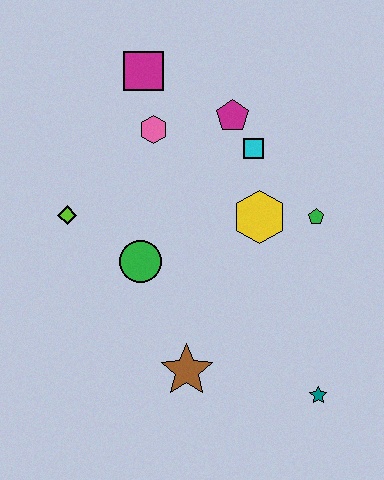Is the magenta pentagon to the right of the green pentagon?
No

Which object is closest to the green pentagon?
The yellow hexagon is closest to the green pentagon.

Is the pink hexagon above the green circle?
Yes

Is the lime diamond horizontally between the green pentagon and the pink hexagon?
No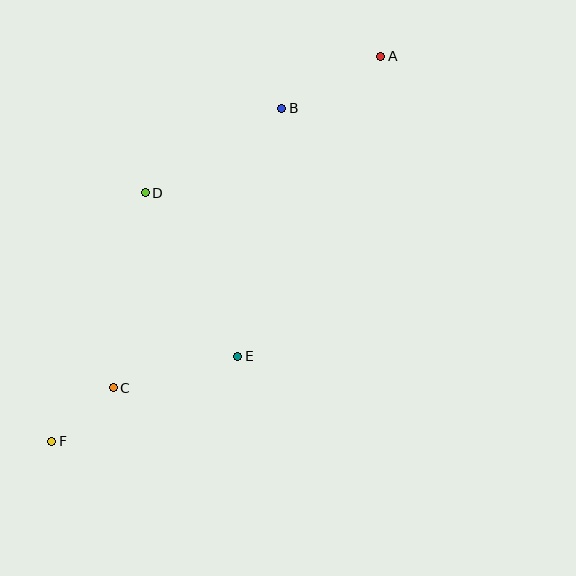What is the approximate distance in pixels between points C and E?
The distance between C and E is approximately 128 pixels.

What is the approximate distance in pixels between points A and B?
The distance between A and B is approximately 112 pixels.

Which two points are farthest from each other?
Points A and F are farthest from each other.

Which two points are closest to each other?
Points C and F are closest to each other.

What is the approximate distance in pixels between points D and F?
The distance between D and F is approximately 265 pixels.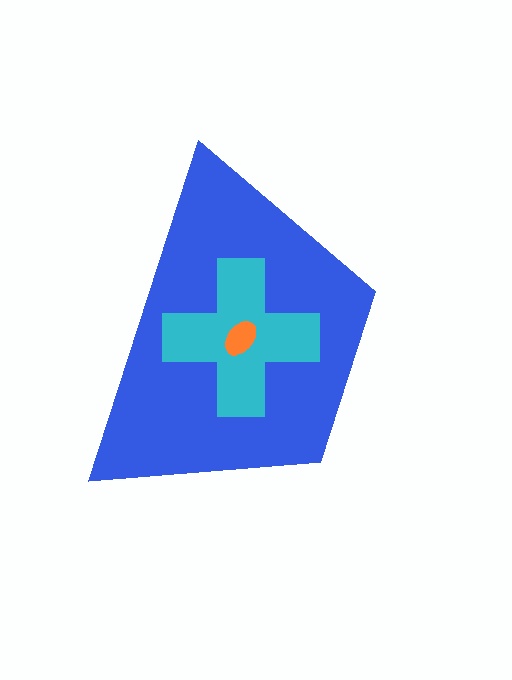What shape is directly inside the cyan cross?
The orange ellipse.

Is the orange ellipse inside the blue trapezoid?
Yes.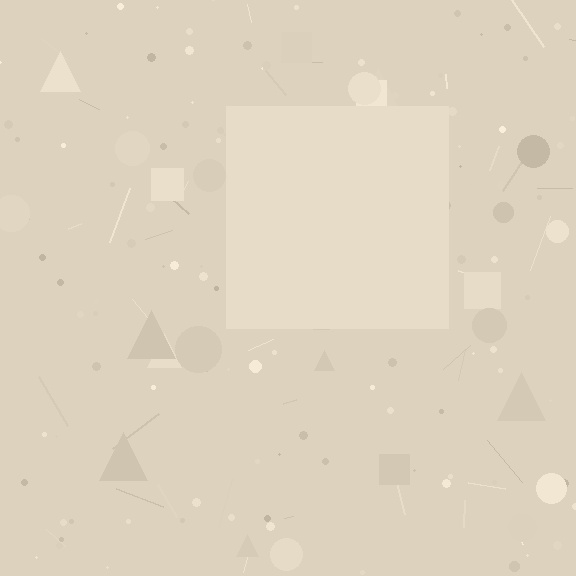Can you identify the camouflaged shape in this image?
The camouflaged shape is a square.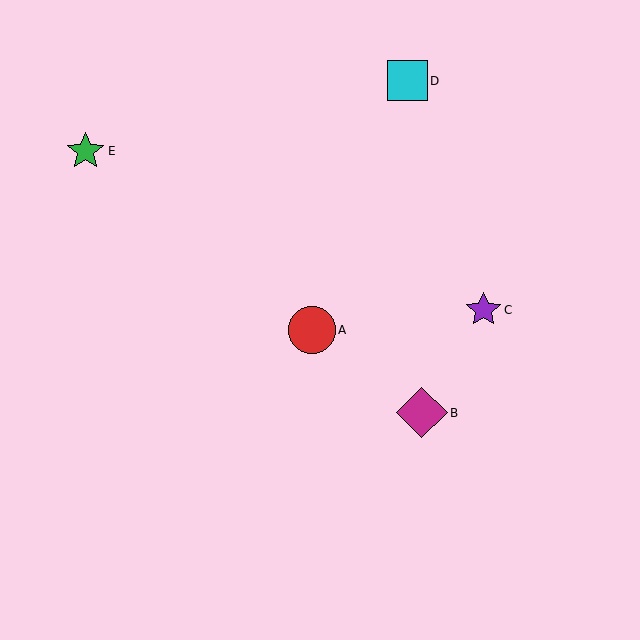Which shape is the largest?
The magenta diamond (labeled B) is the largest.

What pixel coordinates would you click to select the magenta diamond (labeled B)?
Click at (422, 413) to select the magenta diamond B.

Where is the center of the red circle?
The center of the red circle is at (312, 330).